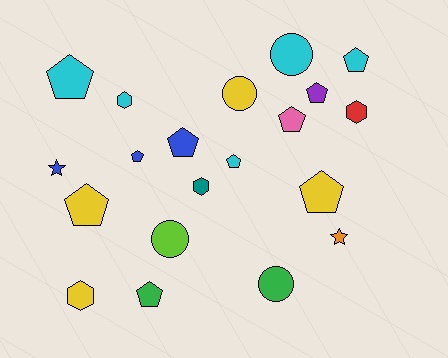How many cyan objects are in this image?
There are 5 cyan objects.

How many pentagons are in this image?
There are 10 pentagons.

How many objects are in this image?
There are 20 objects.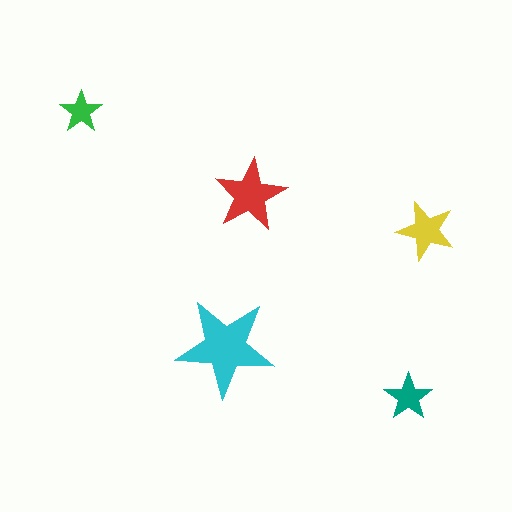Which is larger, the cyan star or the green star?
The cyan one.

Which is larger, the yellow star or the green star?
The yellow one.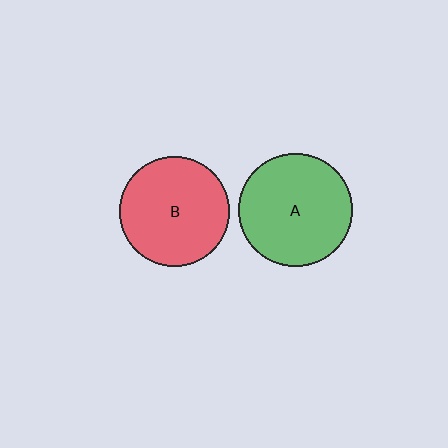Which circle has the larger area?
Circle A (green).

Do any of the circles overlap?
No, none of the circles overlap.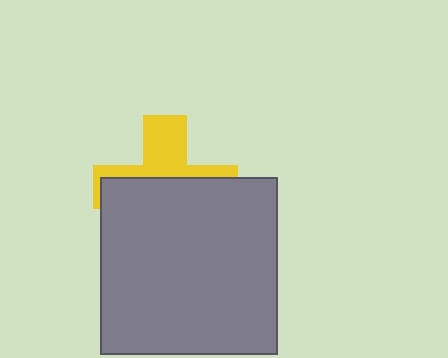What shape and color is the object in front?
The object in front is a gray square.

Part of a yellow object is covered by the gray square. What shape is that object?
It is a cross.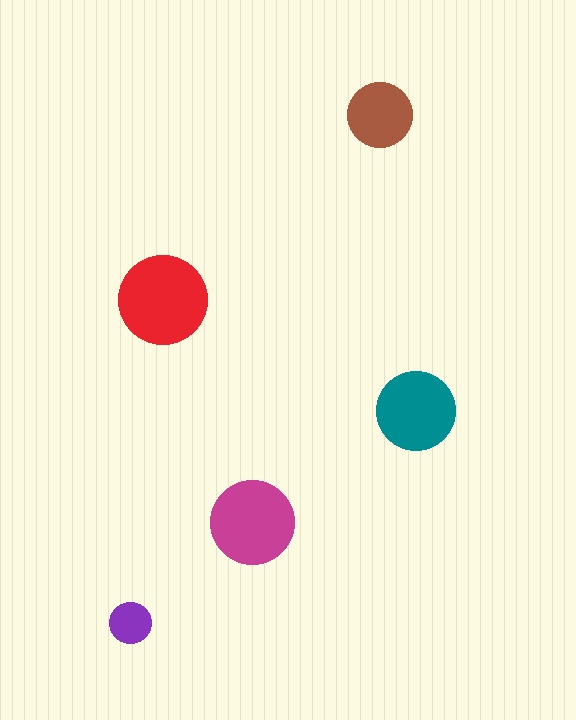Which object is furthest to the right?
The teal circle is rightmost.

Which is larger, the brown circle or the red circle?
The red one.